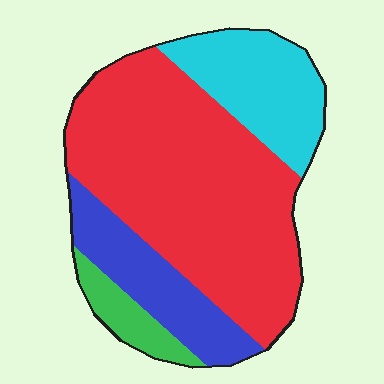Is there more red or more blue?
Red.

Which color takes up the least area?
Green, at roughly 5%.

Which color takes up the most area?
Red, at roughly 60%.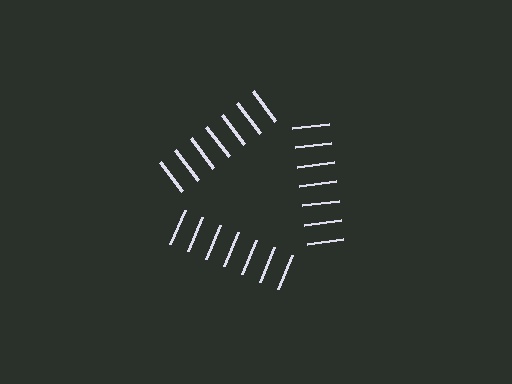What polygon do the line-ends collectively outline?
An illusory triangle — the line segments terminate on its edges but no continuous stroke is drawn.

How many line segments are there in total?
21 — 7 along each of the 3 edges.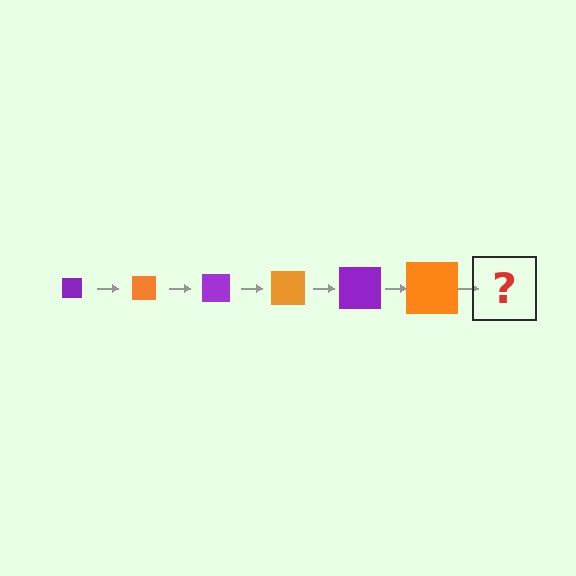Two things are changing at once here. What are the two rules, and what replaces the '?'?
The two rules are that the square grows larger each step and the color cycles through purple and orange. The '?' should be a purple square, larger than the previous one.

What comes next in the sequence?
The next element should be a purple square, larger than the previous one.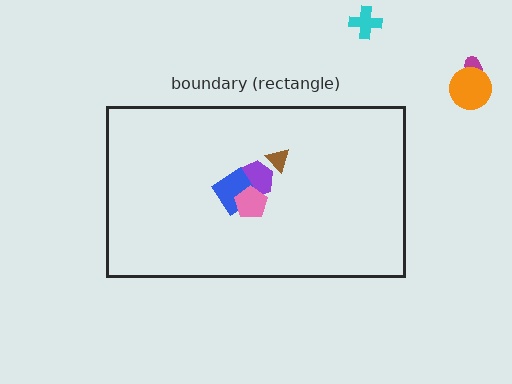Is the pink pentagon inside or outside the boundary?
Inside.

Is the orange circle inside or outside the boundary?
Outside.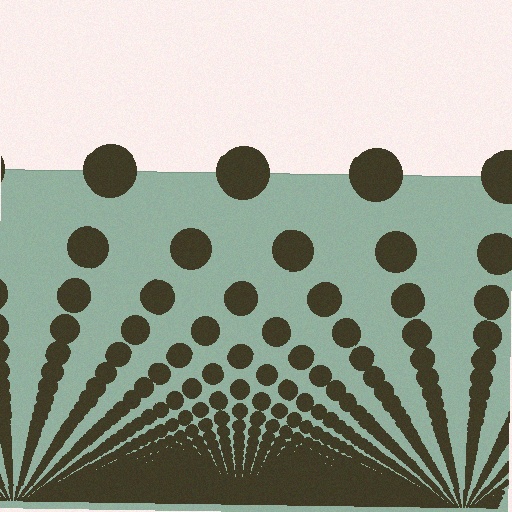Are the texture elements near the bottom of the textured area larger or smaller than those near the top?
Smaller. The gradient is inverted — elements near the bottom are smaller and denser.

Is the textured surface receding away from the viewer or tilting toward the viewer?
The surface appears to tilt toward the viewer. Texture elements get larger and sparser toward the top.